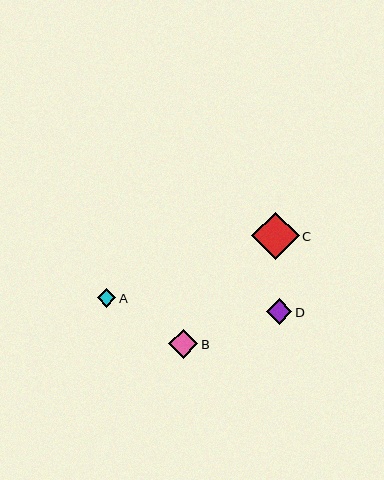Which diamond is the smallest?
Diamond A is the smallest with a size of approximately 18 pixels.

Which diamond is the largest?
Diamond C is the largest with a size of approximately 47 pixels.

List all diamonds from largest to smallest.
From largest to smallest: C, B, D, A.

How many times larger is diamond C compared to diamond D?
Diamond C is approximately 1.9 times the size of diamond D.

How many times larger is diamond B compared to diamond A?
Diamond B is approximately 1.6 times the size of diamond A.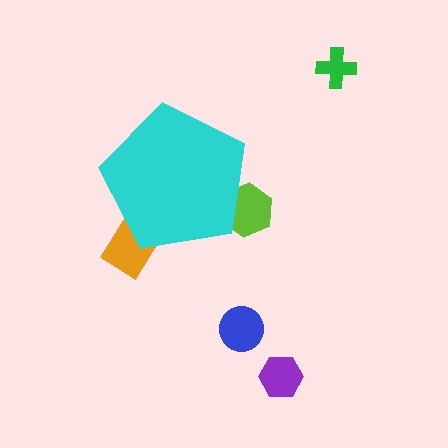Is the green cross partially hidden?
No, the green cross is fully visible.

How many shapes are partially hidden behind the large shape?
2 shapes are partially hidden.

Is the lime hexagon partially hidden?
Yes, the lime hexagon is partially hidden behind the cyan pentagon.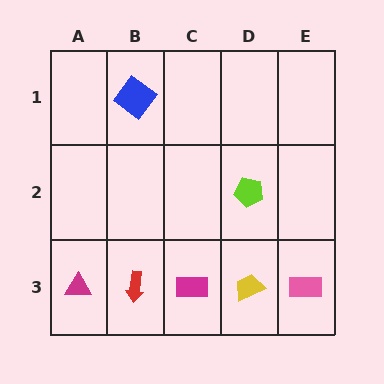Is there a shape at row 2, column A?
No, that cell is empty.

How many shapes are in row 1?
1 shape.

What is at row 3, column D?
A yellow trapezoid.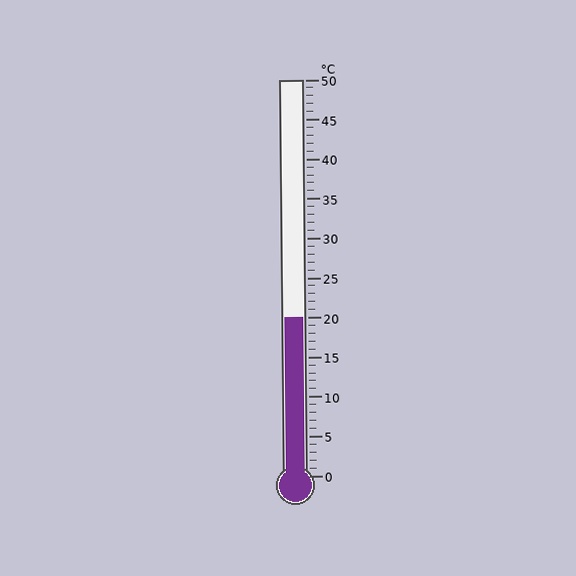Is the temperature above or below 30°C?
The temperature is below 30°C.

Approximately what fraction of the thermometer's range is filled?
The thermometer is filled to approximately 40% of its range.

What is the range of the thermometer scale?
The thermometer scale ranges from 0°C to 50°C.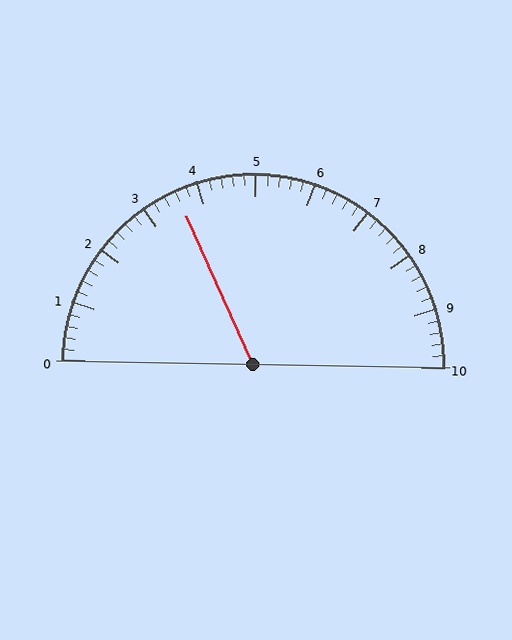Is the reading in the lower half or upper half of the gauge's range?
The reading is in the lower half of the range (0 to 10).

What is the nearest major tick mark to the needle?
The nearest major tick mark is 4.